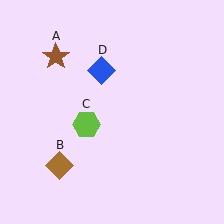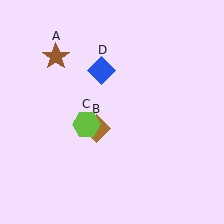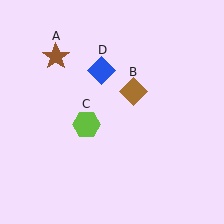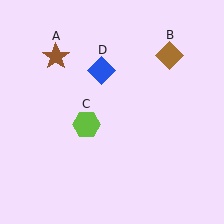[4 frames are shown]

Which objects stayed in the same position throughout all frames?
Brown star (object A) and lime hexagon (object C) and blue diamond (object D) remained stationary.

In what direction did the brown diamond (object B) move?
The brown diamond (object B) moved up and to the right.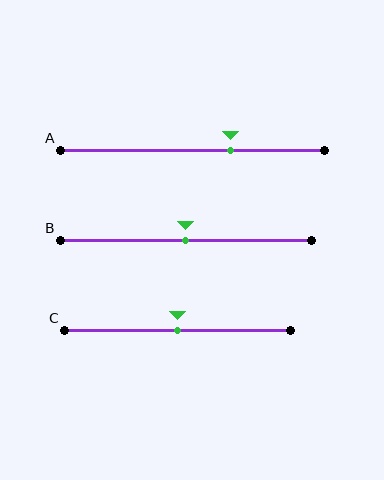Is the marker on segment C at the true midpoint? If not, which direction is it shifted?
Yes, the marker on segment C is at the true midpoint.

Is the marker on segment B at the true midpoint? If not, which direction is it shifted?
Yes, the marker on segment B is at the true midpoint.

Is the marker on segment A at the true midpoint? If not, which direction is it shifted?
No, the marker on segment A is shifted to the right by about 15% of the segment length.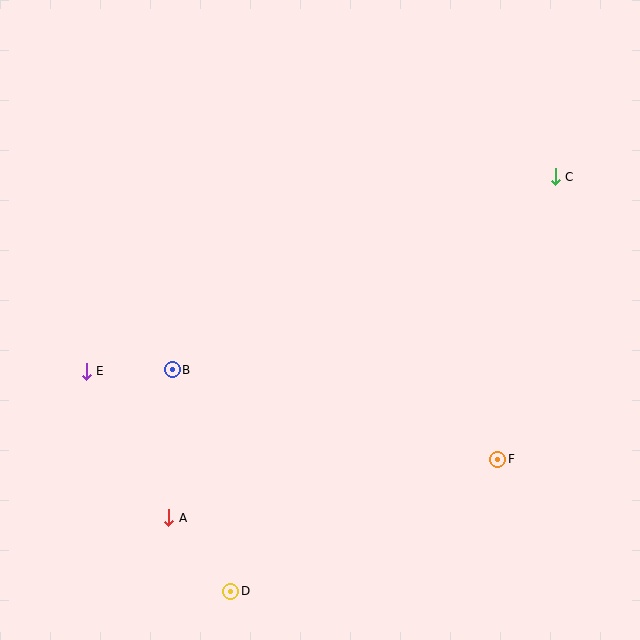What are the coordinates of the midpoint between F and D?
The midpoint between F and D is at (364, 525).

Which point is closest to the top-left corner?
Point E is closest to the top-left corner.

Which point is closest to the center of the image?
Point B at (172, 370) is closest to the center.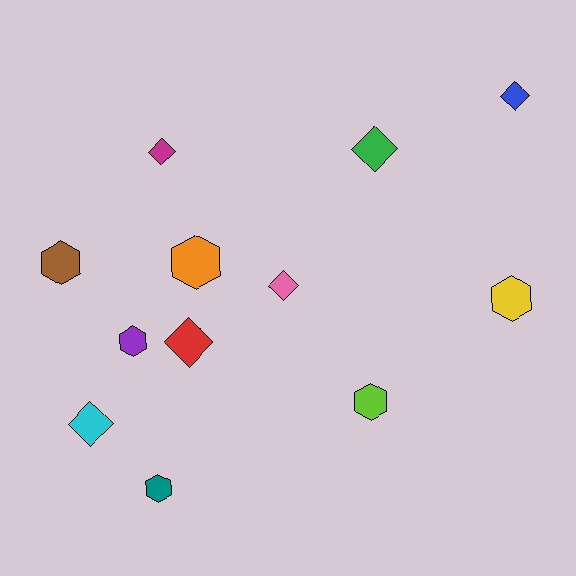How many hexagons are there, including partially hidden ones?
There are 6 hexagons.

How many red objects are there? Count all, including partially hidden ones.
There is 1 red object.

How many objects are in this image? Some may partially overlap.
There are 12 objects.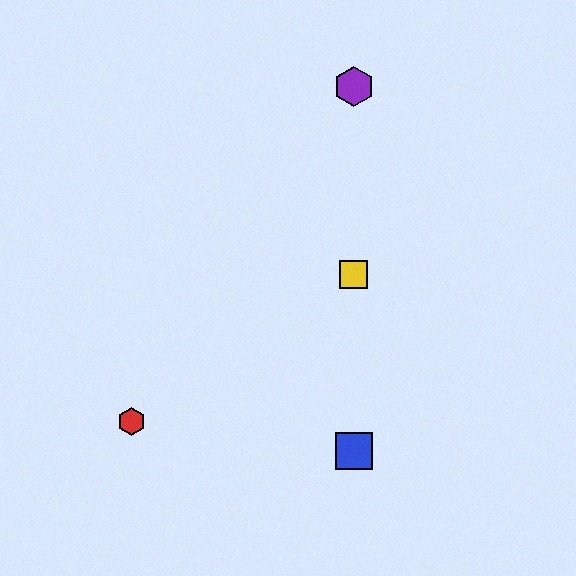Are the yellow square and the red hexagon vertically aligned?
No, the yellow square is at x≈354 and the red hexagon is at x≈132.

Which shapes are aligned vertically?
The blue square, the green hexagon, the yellow square, the purple hexagon are aligned vertically.